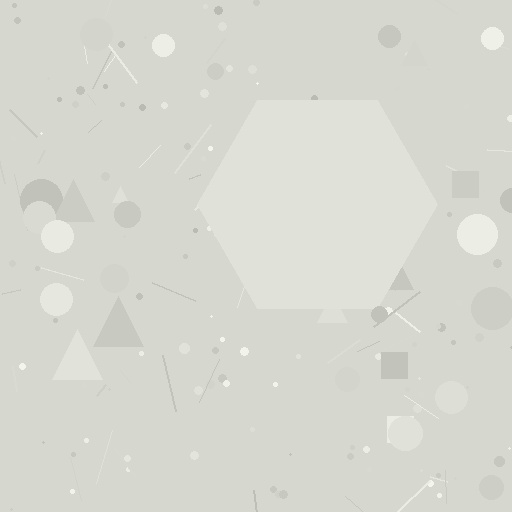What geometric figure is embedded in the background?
A hexagon is embedded in the background.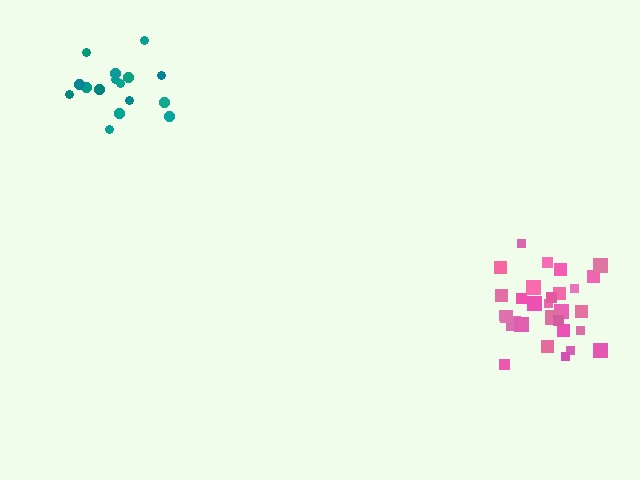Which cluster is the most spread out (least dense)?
Teal.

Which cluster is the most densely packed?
Pink.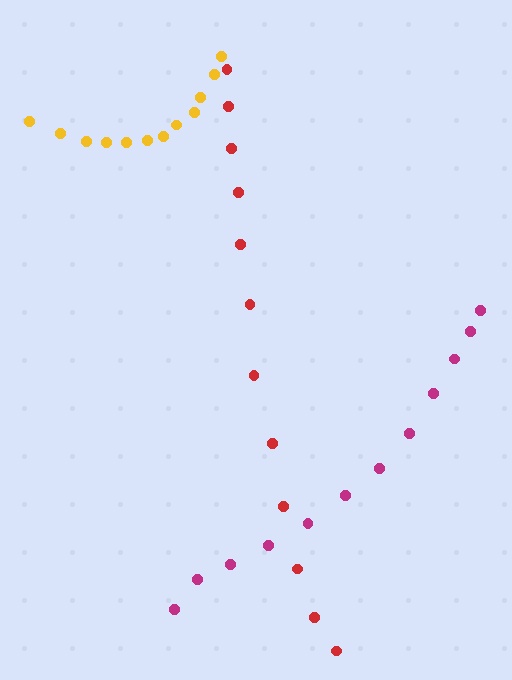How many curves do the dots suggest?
There are 3 distinct paths.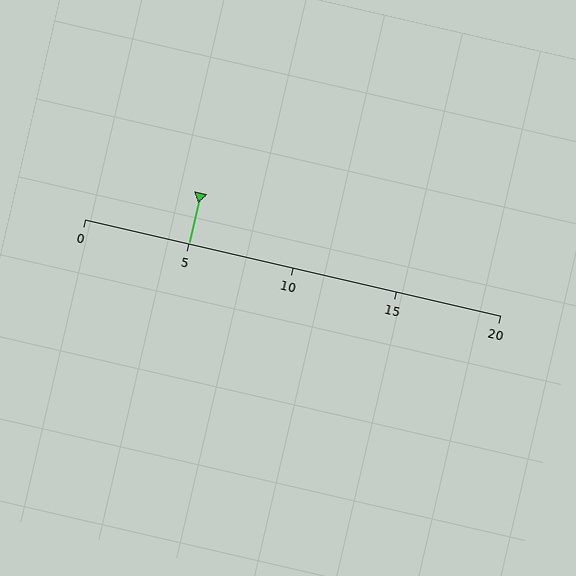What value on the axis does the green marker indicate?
The marker indicates approximately 5.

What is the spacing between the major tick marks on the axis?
The major ticks are spaced 5 apart.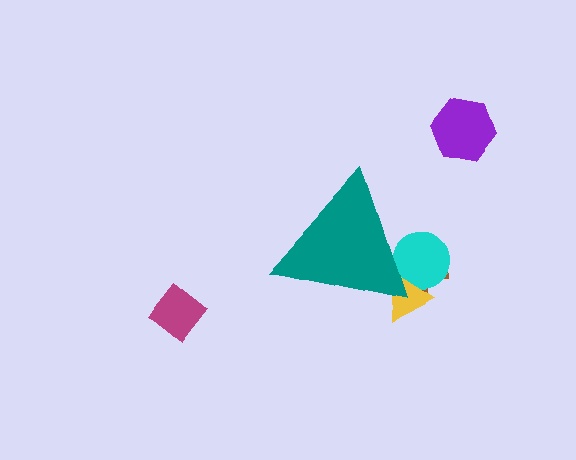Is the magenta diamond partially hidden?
No, the magenta diamond is fully visible.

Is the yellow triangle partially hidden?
Yes, the yellow triangle is partially hidden behind the teal triangle.